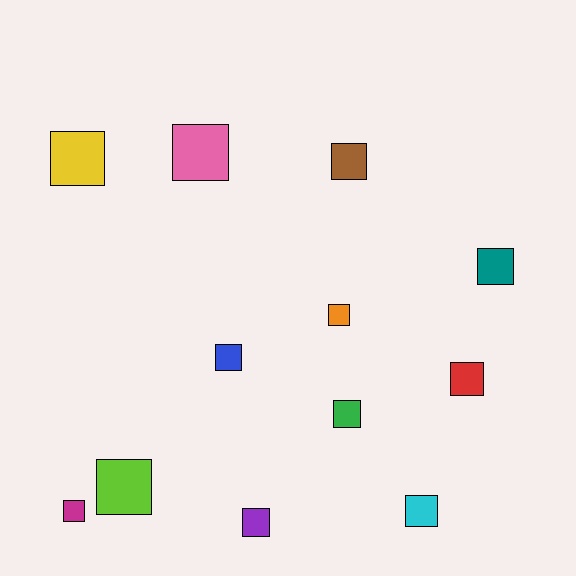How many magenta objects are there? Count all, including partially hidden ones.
There is 1 magenta object.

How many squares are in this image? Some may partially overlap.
There are 12 squares.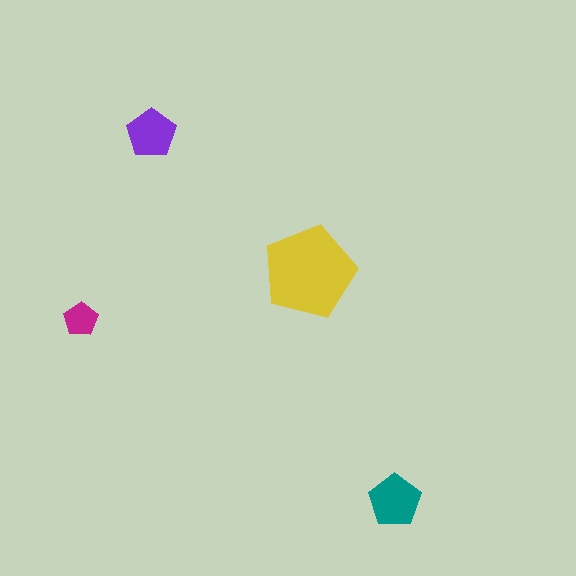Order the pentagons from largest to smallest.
the yellow one, the teal one, the purple one, the magenta one.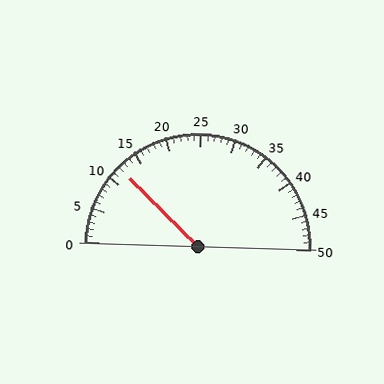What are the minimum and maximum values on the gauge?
The gauge ranges from 0 to 50.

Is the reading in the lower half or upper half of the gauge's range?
The reading is in the lower half of the range (0 to 50).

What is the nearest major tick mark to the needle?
The nearest major tick mark is 10.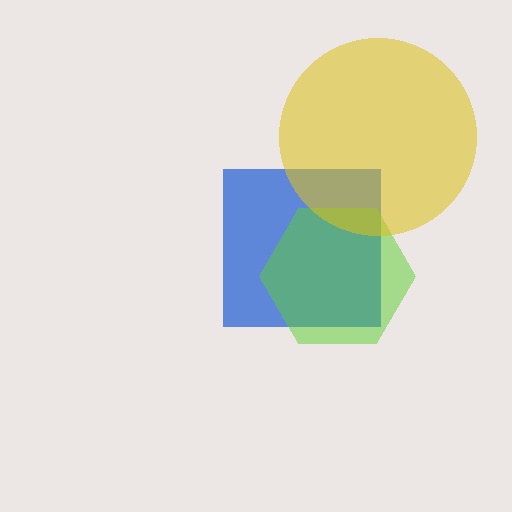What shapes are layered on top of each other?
The layered shapes are: a blue square, a lime hexagon, a yellow circle.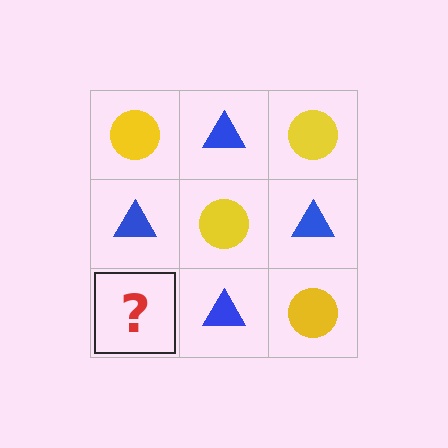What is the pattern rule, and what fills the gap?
The rule is that it alternates yellow circle and blue triangle in a checkerboard pattern. The gap should be filled with a yellow circle.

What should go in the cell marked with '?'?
The missing cell should contain a yellow circle.